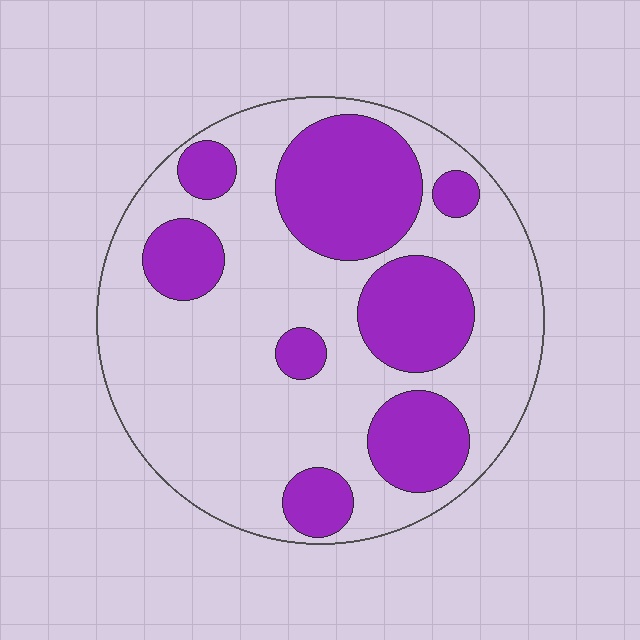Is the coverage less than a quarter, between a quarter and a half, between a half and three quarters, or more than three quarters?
Between a quarter and a half.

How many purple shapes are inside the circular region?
8.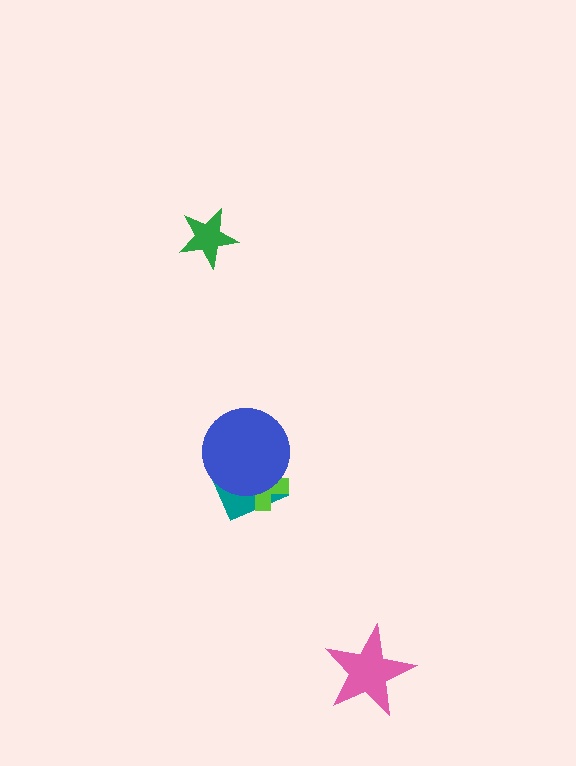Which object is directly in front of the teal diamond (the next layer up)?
The lime cross is directly in front of the teal diamond.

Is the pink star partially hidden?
No, no other shape covers it.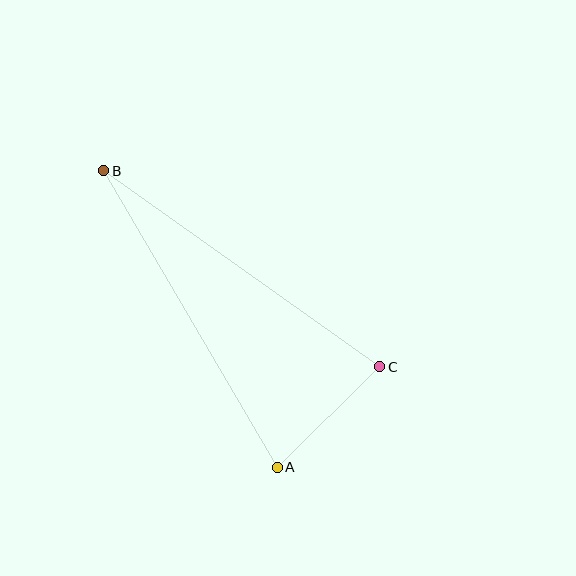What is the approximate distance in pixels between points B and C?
The distance between B and C is approximately 338 pixels.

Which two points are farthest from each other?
Points A and B are farthest from each other.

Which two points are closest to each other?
Points A and C are closest to each other.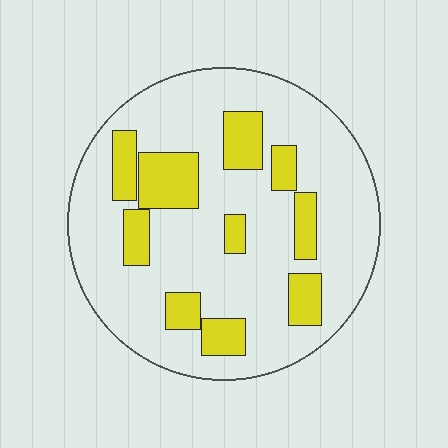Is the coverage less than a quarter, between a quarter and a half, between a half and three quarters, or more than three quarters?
Less than a quarter.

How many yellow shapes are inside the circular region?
10.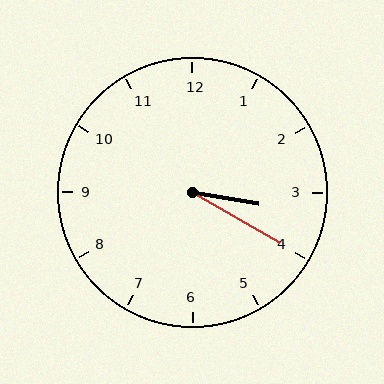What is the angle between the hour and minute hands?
Approximately 20 degrees.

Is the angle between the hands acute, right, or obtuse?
It is acute.